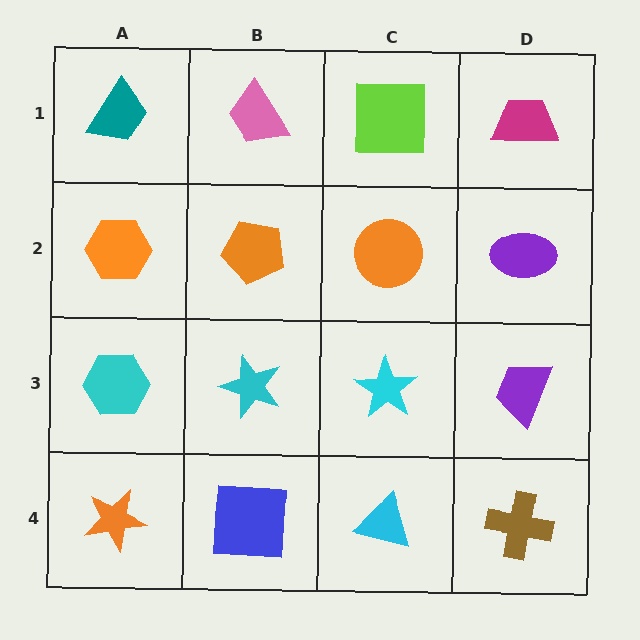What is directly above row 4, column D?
A purple trapezoid.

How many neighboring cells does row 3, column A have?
3.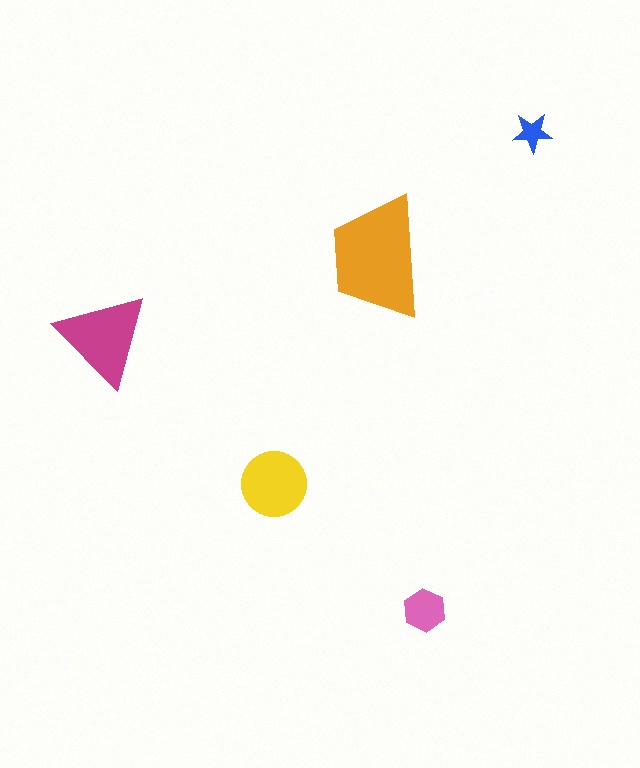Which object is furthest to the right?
The blue star is rightmost.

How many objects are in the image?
There are 5 objects in the image.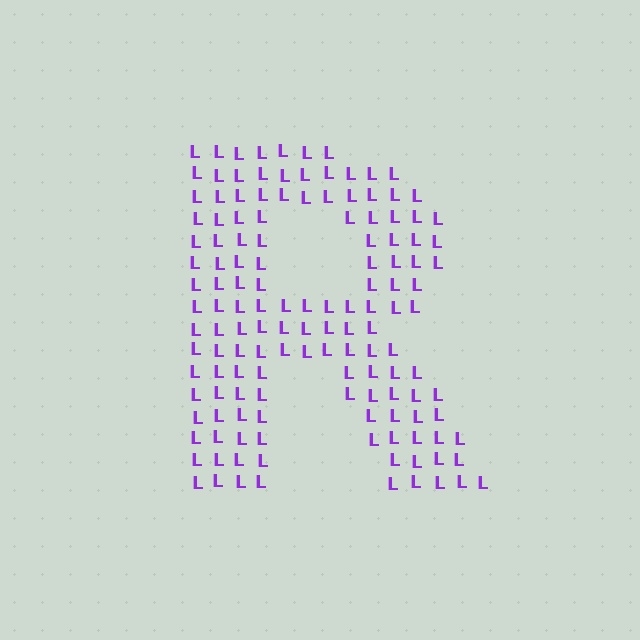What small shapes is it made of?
It is made of small letter L's.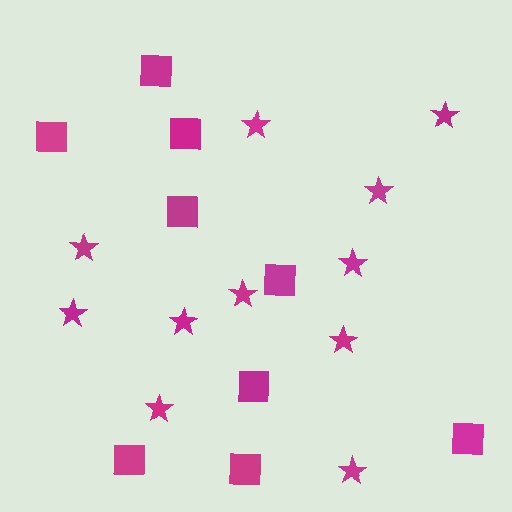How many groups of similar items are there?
There are 2 groups: one group of stars (11) and one group of squares (9).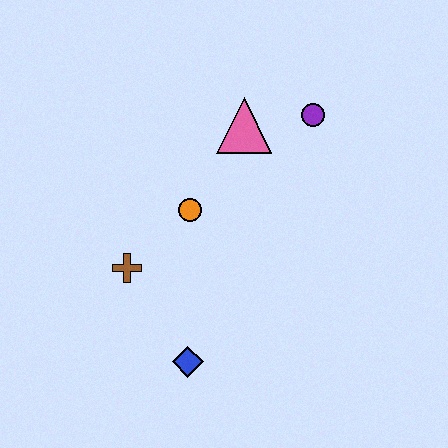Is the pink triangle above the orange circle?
Yes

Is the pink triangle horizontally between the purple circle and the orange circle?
Yes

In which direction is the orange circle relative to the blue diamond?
The orange circle is above the blue diamond.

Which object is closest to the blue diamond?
The brown cross is closest to the blue diamond.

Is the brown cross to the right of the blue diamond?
No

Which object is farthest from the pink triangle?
The blue diamond is farthest from the pink triangle.